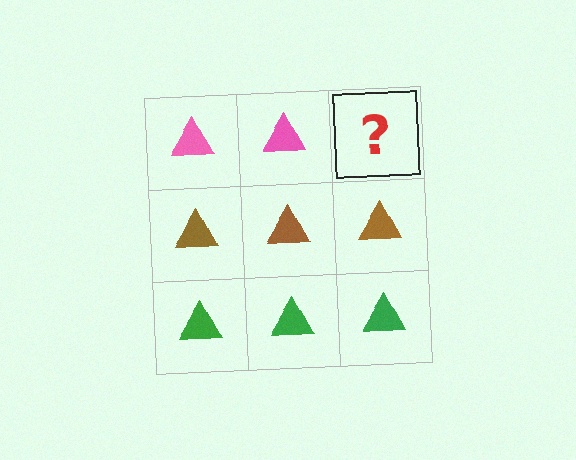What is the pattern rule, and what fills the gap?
The rule is that each row has a consistent color. The gap should be filled with a pink triangle.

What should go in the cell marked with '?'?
The missing cell should contain a pink triangle.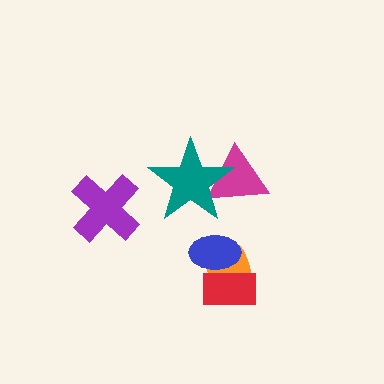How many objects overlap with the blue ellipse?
2 objects overlap with the blue ellipse.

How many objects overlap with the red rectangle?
2 objects overlap with the red rectangle.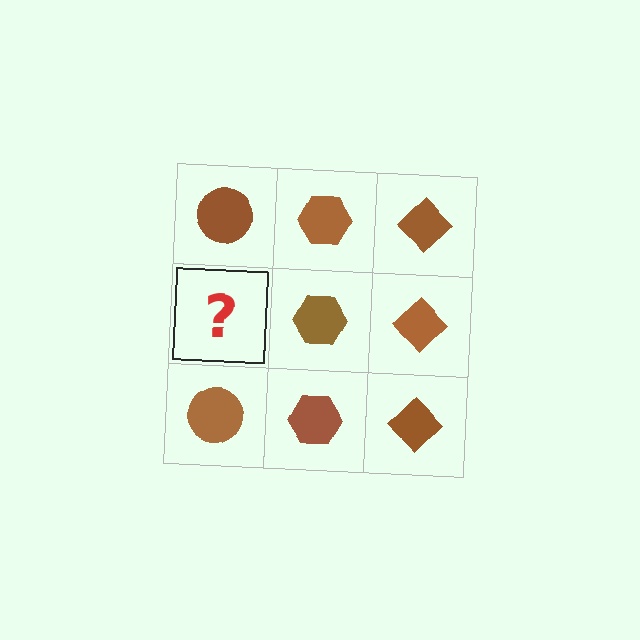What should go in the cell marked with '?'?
The missing cell should contain a brown circle.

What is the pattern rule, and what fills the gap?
The rule is that each column has a consistent shape. The gap should be filled with a brown circle.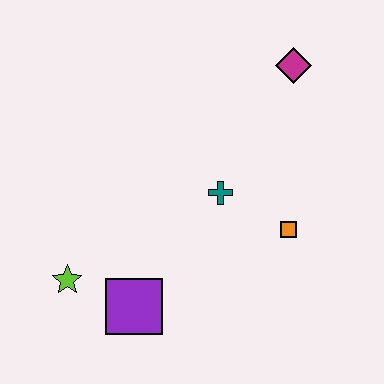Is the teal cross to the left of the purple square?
No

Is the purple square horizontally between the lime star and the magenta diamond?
Yes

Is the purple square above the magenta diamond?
No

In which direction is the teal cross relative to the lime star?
The teal cross is to the right of the lime star.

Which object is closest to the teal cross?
The orange square is closest to the teal cross.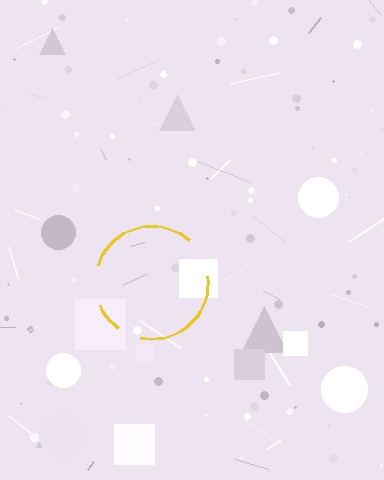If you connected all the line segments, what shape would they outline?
They would outline a circle.